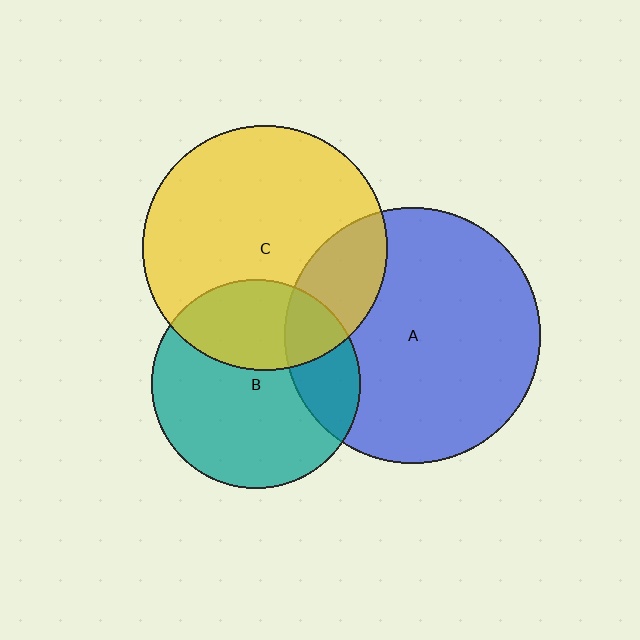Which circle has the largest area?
Circle A (blue).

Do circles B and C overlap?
Yes.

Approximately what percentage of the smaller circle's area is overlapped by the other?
Approximately 35%.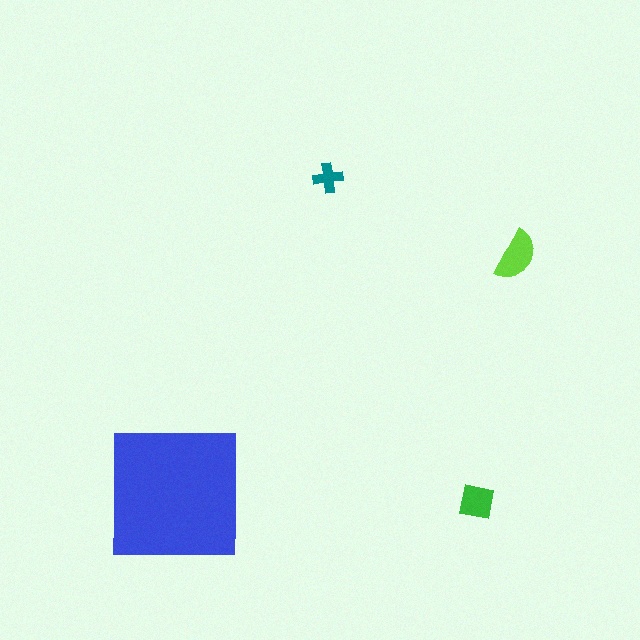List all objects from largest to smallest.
The blue square, the lime semicircle, the green square, the teal cross.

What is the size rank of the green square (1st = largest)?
3rd.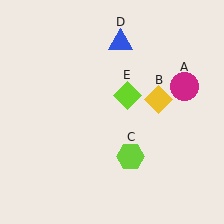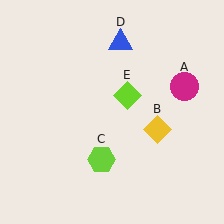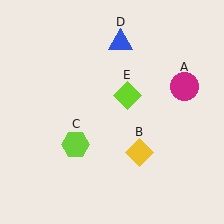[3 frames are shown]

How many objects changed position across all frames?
2 objects changed position: yellow diamond (object B), lime hexagon (object C).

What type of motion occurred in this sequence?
The yellow diamond (object B), lime hexagon (object C) rotated clockwise around the center of the scene.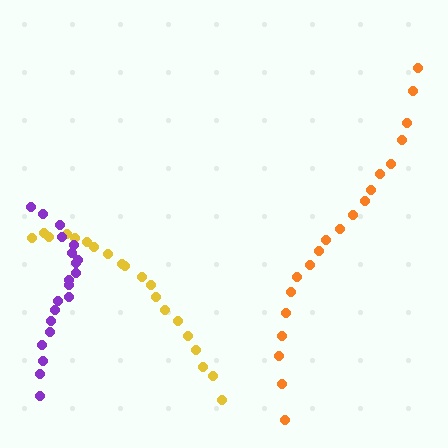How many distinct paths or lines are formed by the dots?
There are 3 distinct paths.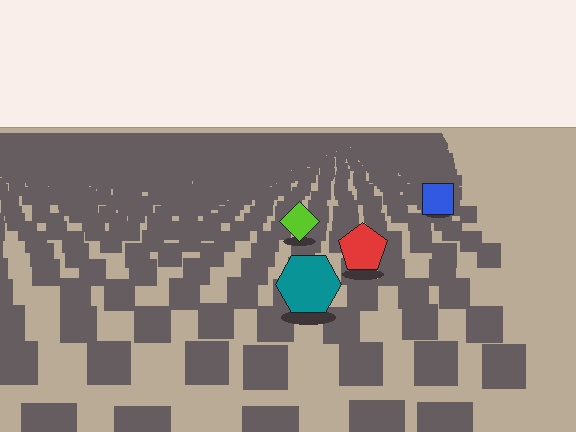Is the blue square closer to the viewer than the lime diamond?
No. The lime diamond is closer — you can tell from the texture gradient: the ground texture is coarser near it.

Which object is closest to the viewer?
The teal hexagon is closest. The texture marks near it are larger and more spread out.